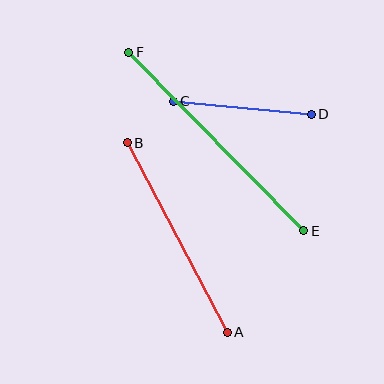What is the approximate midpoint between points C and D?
The midpoint is at approximately (242, 108) pixels.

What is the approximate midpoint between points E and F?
The midpoint is at approximately (216, 142) pixels.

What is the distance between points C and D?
The distance is approximately 139 pixels.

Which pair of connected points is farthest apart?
Points E and F are farthest apart.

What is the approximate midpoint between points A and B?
The midpoint is at approximately (177, 237) pixels.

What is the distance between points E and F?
The distance is approximately 250 pixels.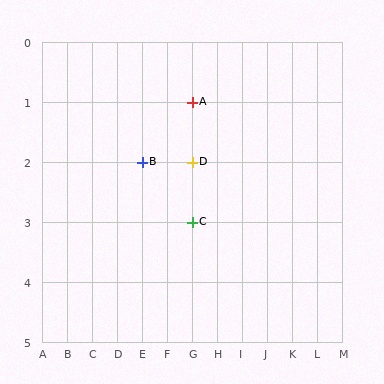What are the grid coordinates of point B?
Point B is at grid coordinates (E, 2).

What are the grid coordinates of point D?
Point D is at grid coordinates (G, 2).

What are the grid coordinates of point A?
Point A is at grid coordinates (G, 1).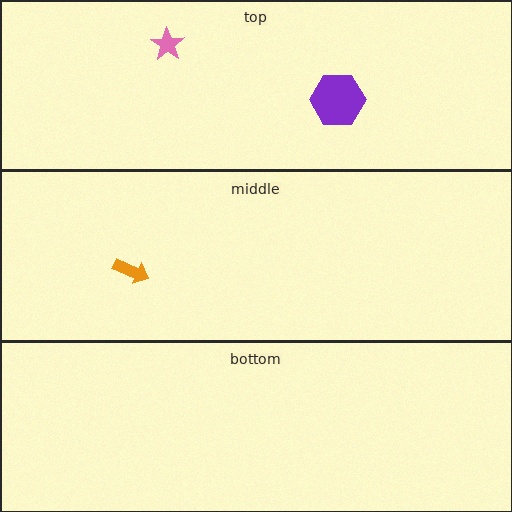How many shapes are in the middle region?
1.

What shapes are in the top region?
The purple hexagon, the pink star.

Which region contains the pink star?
The top region.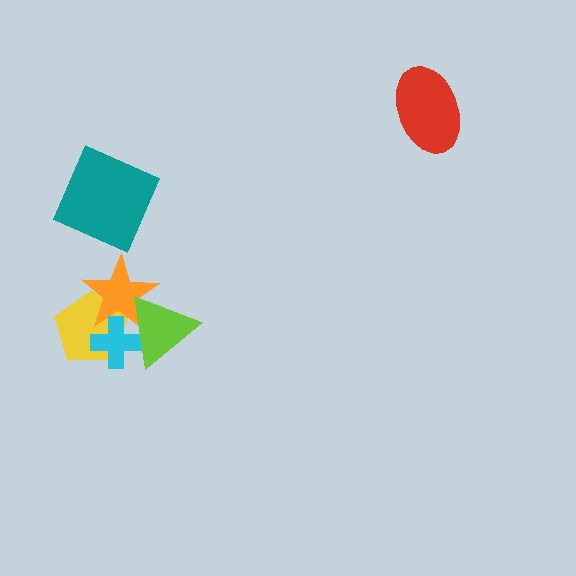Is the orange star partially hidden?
Yes, it is partially covered by another shape.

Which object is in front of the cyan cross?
The lime triangle is in front of the cyan cross.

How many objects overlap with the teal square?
0 objects overlap with the teal square.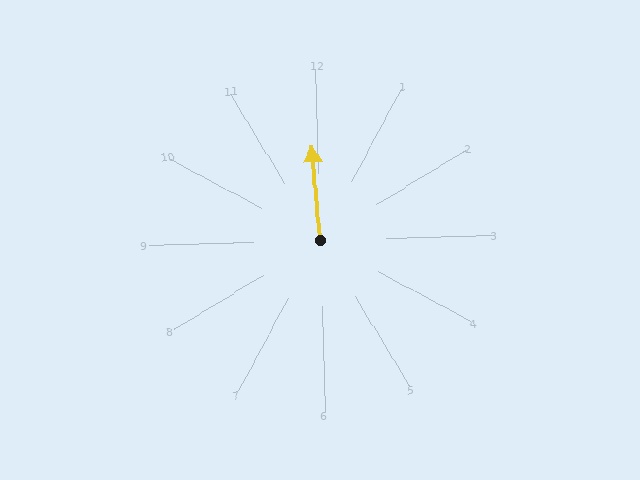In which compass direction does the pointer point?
North.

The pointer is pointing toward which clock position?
Roughly 12 o'clock.